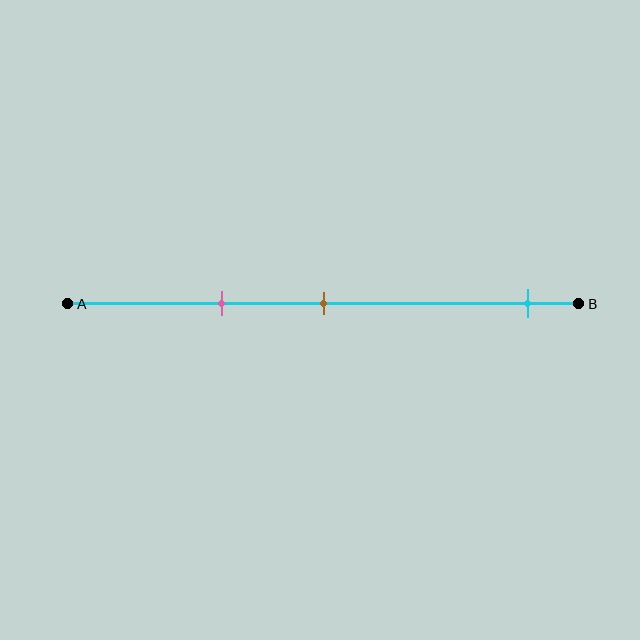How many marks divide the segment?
There are 3 marks dividing the segment.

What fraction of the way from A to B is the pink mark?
The pink mark is approximately 30% (0.3) of the way from A to B.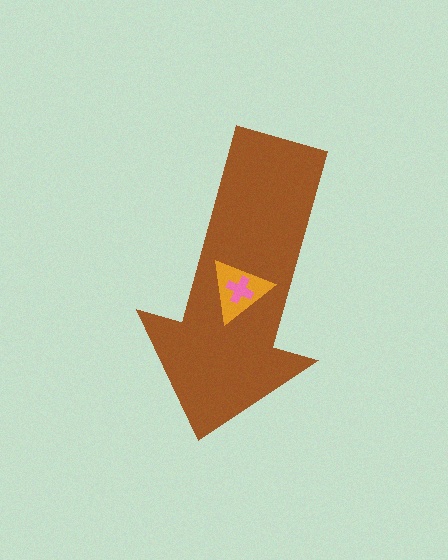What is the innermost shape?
The pink cross.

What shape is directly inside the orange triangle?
The pink cross.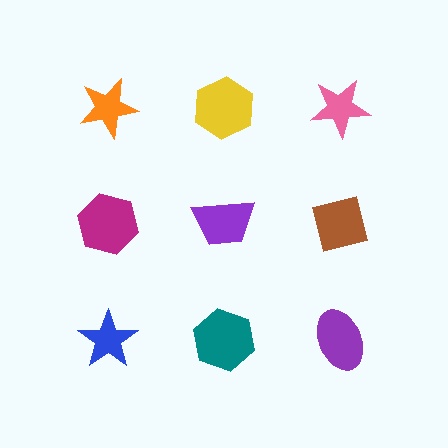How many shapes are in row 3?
3 shapes.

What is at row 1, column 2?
A yellow hexagon.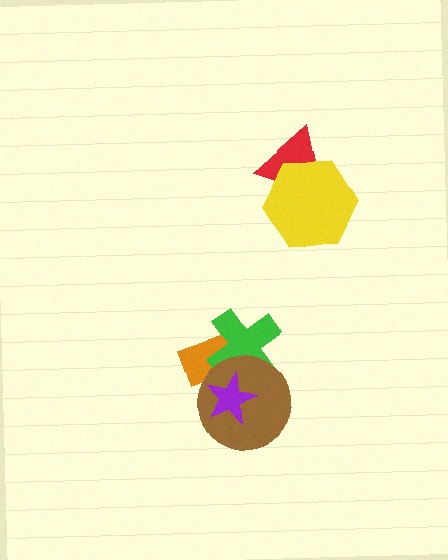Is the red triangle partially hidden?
Yes, it is partially covered by another shape.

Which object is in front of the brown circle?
The purple star is in front of the brown circle.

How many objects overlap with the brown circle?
3 objects overlap with the brown circle.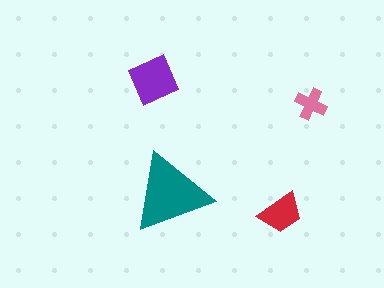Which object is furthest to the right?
The pink cross is rightmost.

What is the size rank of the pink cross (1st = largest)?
4th.